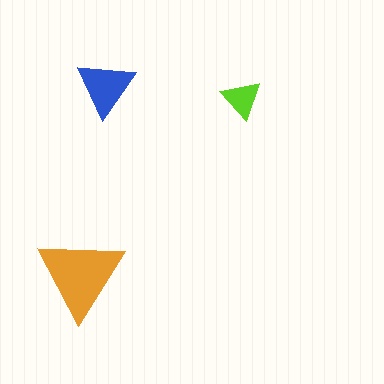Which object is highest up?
The blue triangle is topmost.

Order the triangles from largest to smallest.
the orange one, the blue one, the lime one.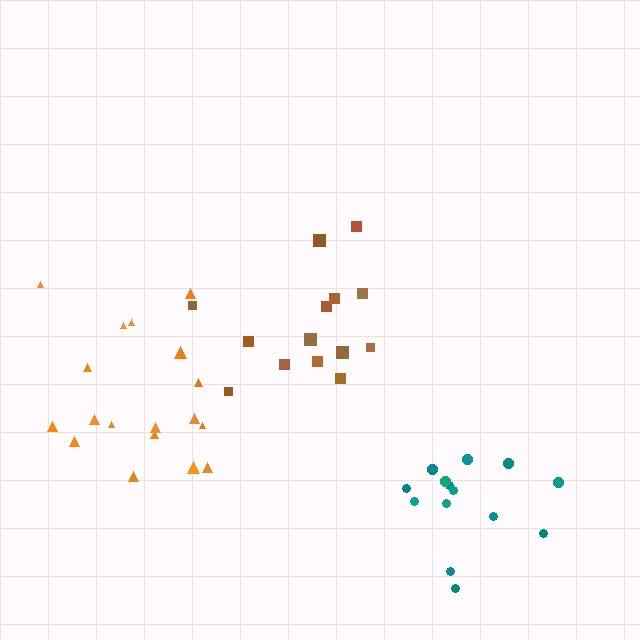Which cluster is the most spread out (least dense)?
Orange.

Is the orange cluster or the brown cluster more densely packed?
Brown.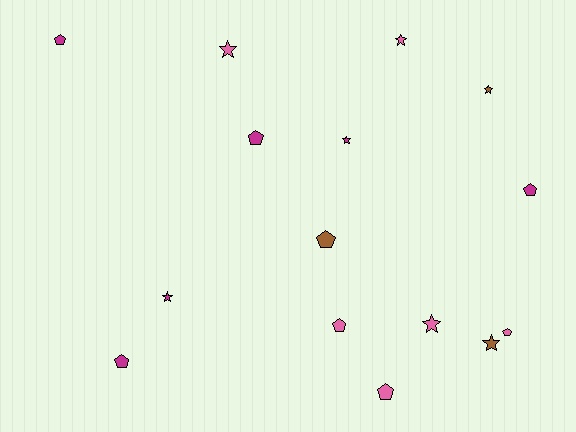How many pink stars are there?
There are 3 pink stars.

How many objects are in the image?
There are 15 objects.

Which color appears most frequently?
Pink, with 6 objects.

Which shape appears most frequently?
Pentagon, with 8 objects.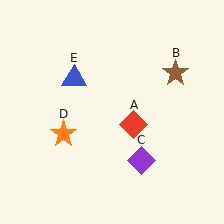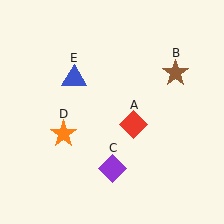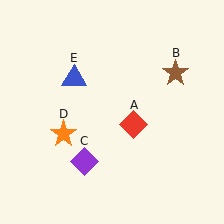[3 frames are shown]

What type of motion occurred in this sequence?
The purple diamond (object C) rotated clockwise around the center of the scene.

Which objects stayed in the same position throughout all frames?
Red diamond (object A) and brown star (object B) and orange star (object D) and blue triangle (object E) remained stationary.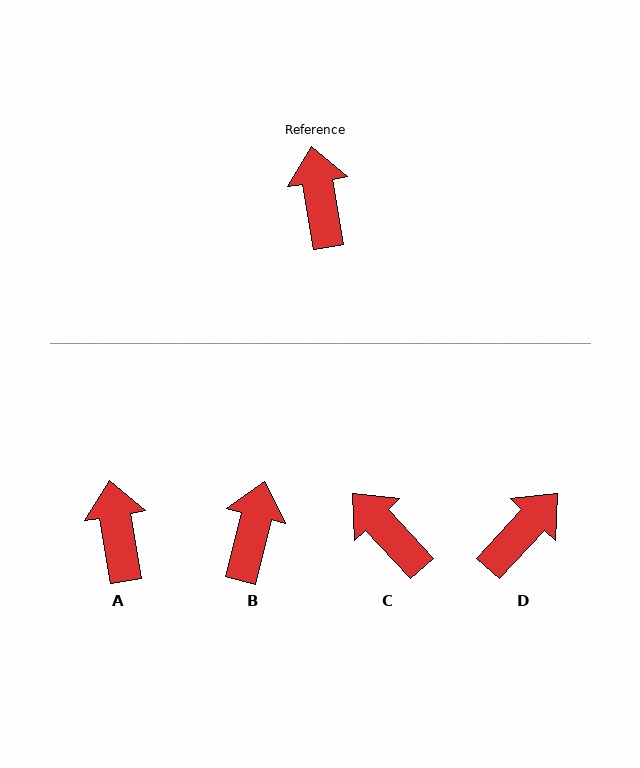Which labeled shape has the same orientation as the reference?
A.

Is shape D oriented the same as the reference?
No, it is off by about 52 degrees.